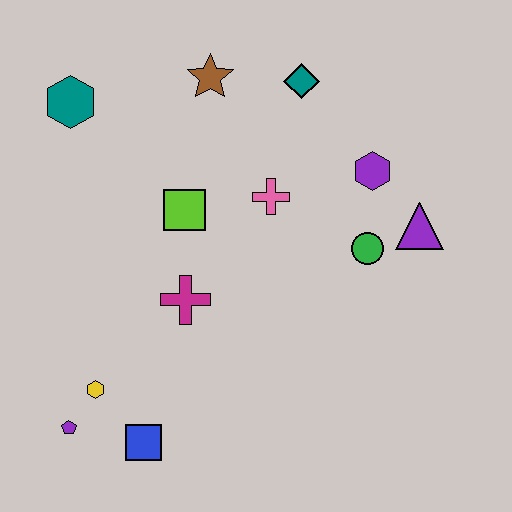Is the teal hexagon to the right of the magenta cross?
No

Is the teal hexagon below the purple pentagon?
No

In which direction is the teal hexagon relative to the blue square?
The teal hexagon is above the blue square.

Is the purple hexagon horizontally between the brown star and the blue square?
No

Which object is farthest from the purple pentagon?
The teal diamond is farthest from the purple pentagon.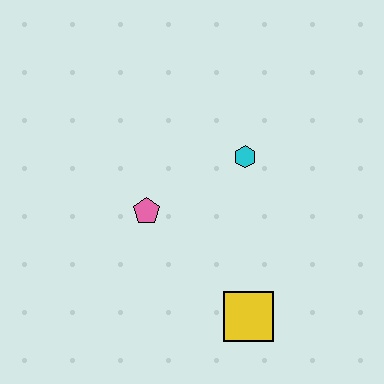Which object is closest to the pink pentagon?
The cyan hexagon is closest to the pink pentagon.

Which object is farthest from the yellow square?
The cyan hexagon is farthest from the yellow square.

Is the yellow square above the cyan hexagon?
No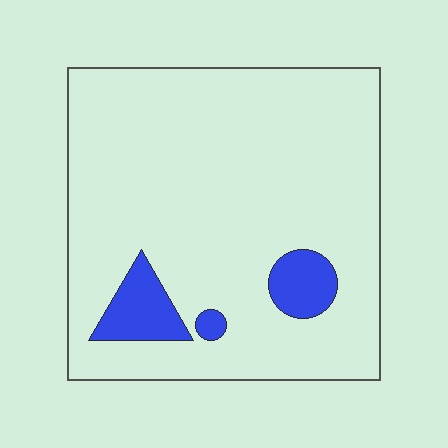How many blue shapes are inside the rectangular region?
3.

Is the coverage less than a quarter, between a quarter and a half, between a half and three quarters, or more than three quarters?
Less than a quarter.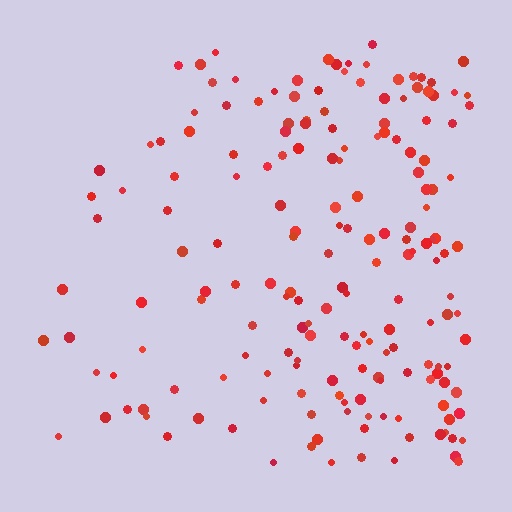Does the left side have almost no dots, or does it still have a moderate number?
Still a moderate number, just noticeably fewer than the right.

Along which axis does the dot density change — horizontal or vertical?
Horizontal.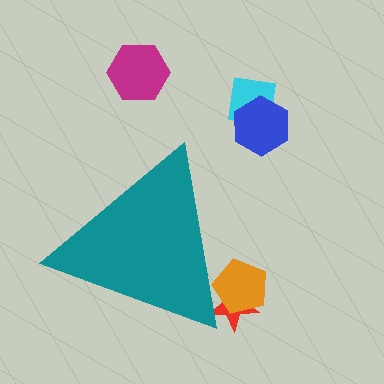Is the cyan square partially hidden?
No, the cyan square is fully visible.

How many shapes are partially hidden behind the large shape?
2 shapes are partially hidden.